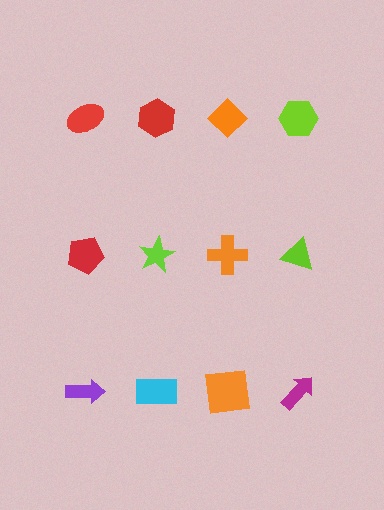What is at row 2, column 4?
A lime triangle.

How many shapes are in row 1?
4 shapes.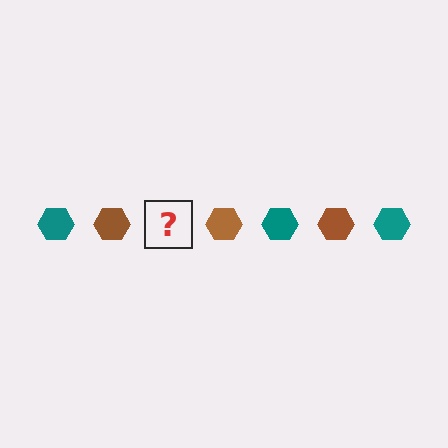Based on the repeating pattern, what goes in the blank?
The blank should be a teal hexagon.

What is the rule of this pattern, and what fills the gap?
The rule is that the pattern cycles through teal, brown hexagons. The gap should be filled with a teal hexagon.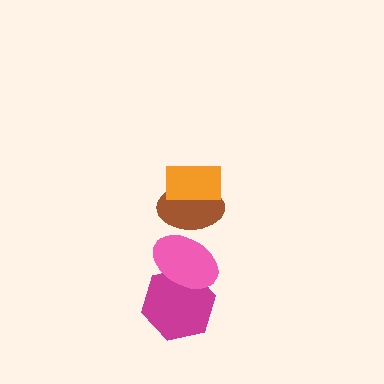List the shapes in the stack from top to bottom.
From top to bottom: the orange rectangle, the brown ellipse, the pink ellipse, the magenta hexagon.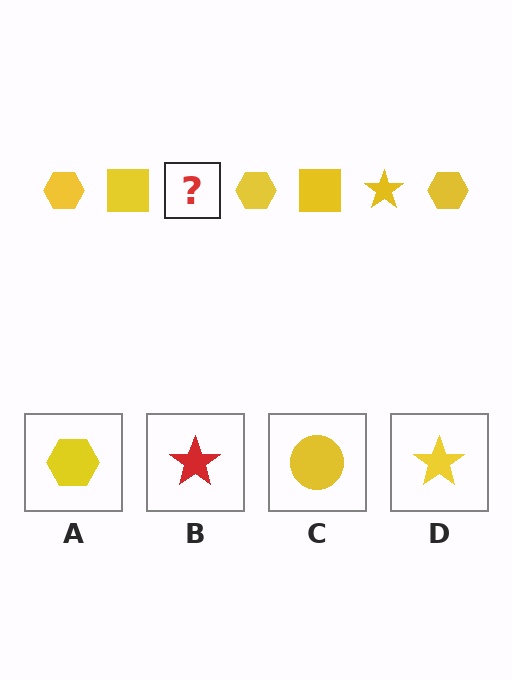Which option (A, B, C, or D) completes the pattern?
D.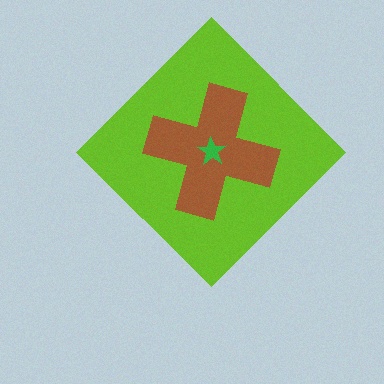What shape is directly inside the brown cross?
The green star.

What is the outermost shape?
The lime diamond.